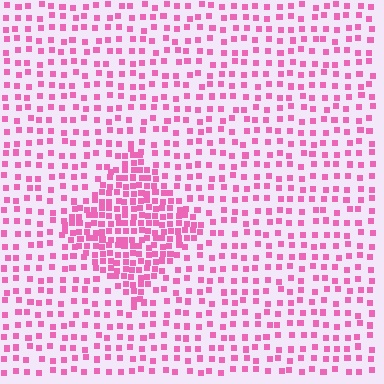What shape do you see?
I see a diamond.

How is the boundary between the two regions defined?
The boundary is defined by a change in element density (approximately 2.3x ratio). All elements are the same color, size, and shape.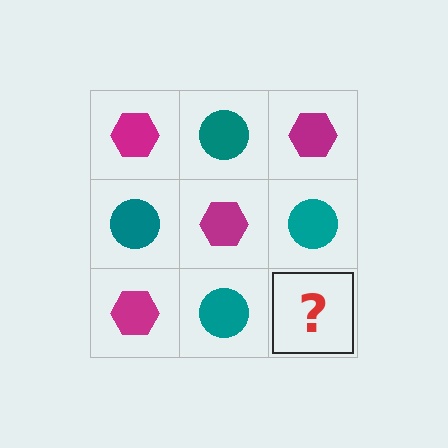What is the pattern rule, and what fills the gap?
The rule is that it alternates magenta hexagon and teal circle in a checkerboard pattern. The gap should be filled with a magenta hexagon.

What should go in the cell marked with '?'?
The missing cell should contain a magenta hexagon.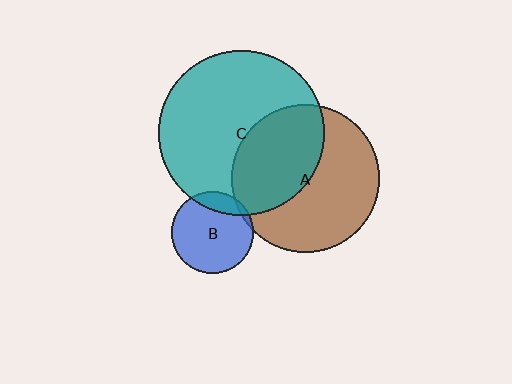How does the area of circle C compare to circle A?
Approximately 1.2 times.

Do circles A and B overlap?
Yes.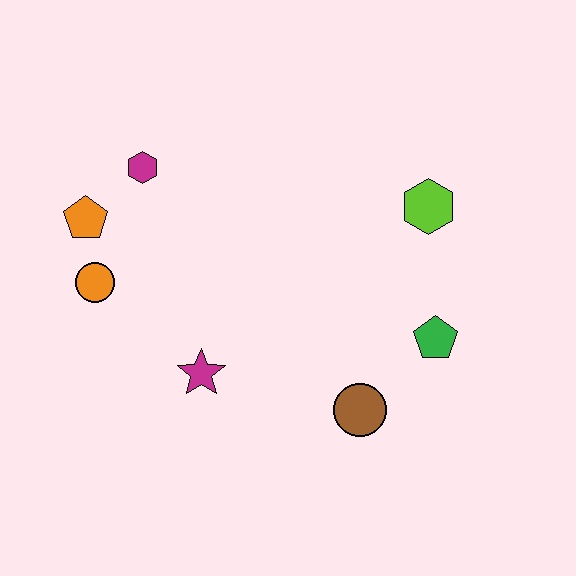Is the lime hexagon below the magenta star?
No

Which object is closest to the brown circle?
The green pentagon is closest to the brown circle.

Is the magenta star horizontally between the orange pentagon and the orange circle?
No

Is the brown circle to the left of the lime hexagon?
Yes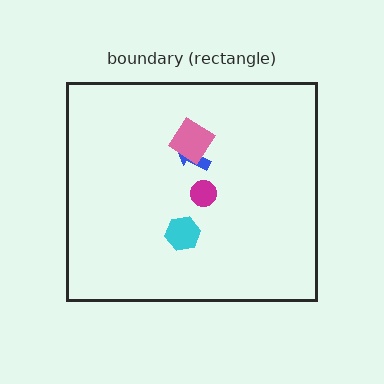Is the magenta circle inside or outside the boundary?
Inside.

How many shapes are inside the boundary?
4 inside, 0 outside.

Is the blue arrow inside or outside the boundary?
Inside.